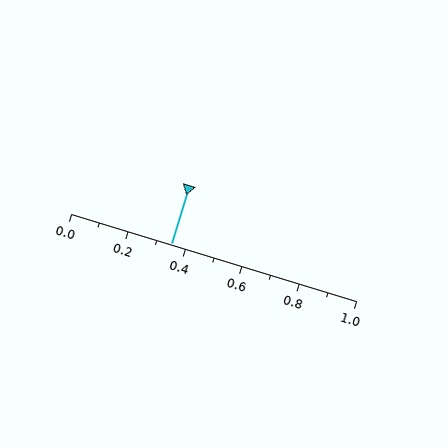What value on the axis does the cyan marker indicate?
The marker indicates approximately 0.35.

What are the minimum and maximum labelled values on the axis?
The axis runs from 0.0 to 1.0.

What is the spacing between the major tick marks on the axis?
The major ticks are spaced 0.2 apart.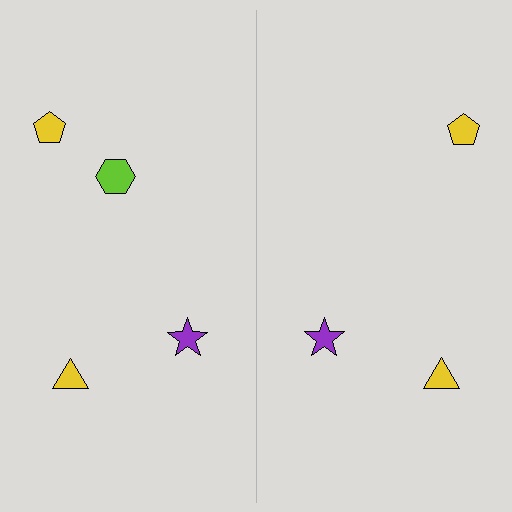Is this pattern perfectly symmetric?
No, the pattern is not perfectly symmetric. A lime hexagon is missing from the right side.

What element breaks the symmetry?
A lime hexagon is missing from the right side.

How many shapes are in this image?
There are 7 shapes in this image.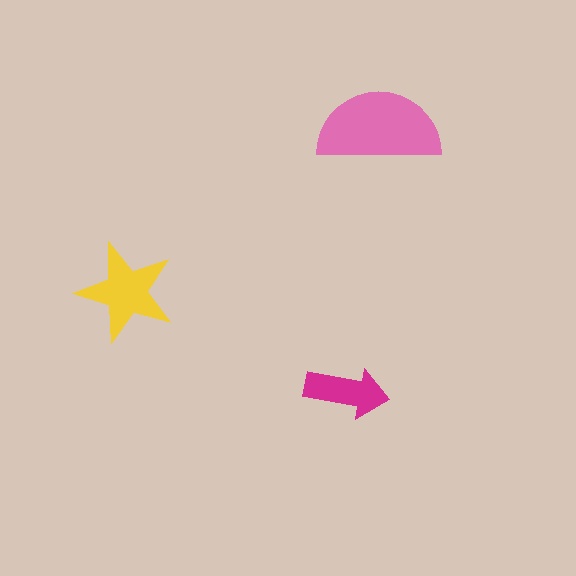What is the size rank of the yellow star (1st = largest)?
2nd.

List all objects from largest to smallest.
The pink semicircle, the yellow star, the magenta arrow.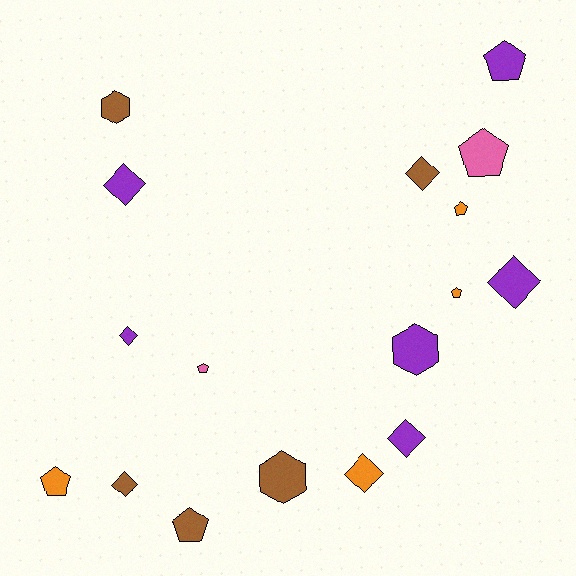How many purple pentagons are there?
There is 1 purple pentagon.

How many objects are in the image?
There are 17 objects.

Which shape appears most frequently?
Diamond, with 7 objects.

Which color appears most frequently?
Purple, with 6 objects.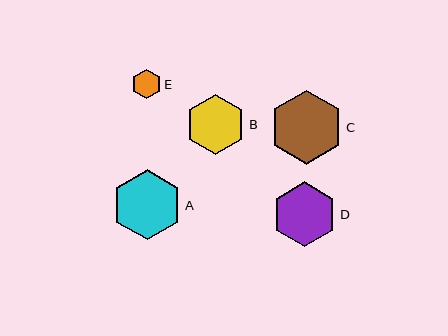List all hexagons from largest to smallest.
From largest to smallest: C, A, D, B, E.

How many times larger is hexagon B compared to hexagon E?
Hexagon B is approximately 2.0 times the size of hexagon E.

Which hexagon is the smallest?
Hexagon E is the smallest with a size of approximately 30 pixels.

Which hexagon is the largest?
Hexagon C is the largest with a size of approximately 73 pixels.